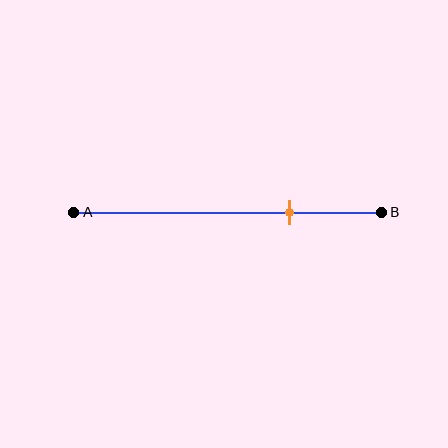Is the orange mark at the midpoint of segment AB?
No, the mark is at about 70% from A, not at the 50% midpoint.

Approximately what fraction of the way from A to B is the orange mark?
The orange mark is approximately 70% of the way from A to B.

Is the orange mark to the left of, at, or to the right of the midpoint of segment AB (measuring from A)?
The orange mark is to the right of the midpoint of segment AB.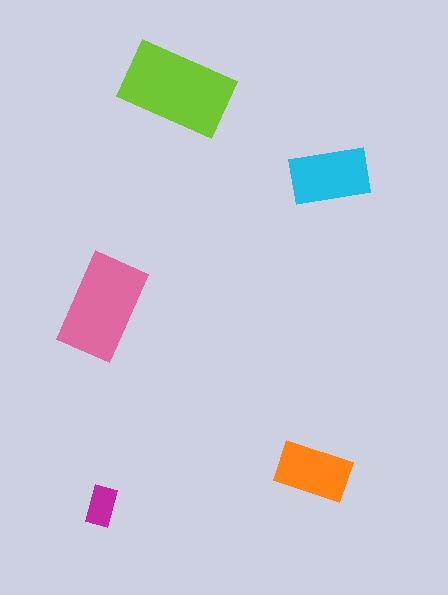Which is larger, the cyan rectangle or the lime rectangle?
The lime one.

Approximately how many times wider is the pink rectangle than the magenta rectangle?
About 2.5 times wider.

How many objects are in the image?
There are 5 objects in the image.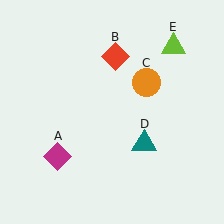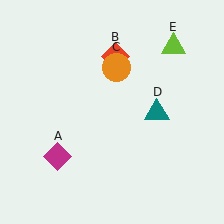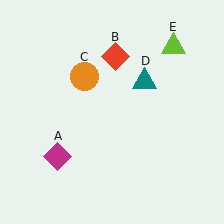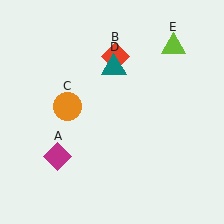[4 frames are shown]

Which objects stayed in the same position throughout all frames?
Magenta diamond (object A) and red diamond (object B) and lime triangle (object E) remained stationary.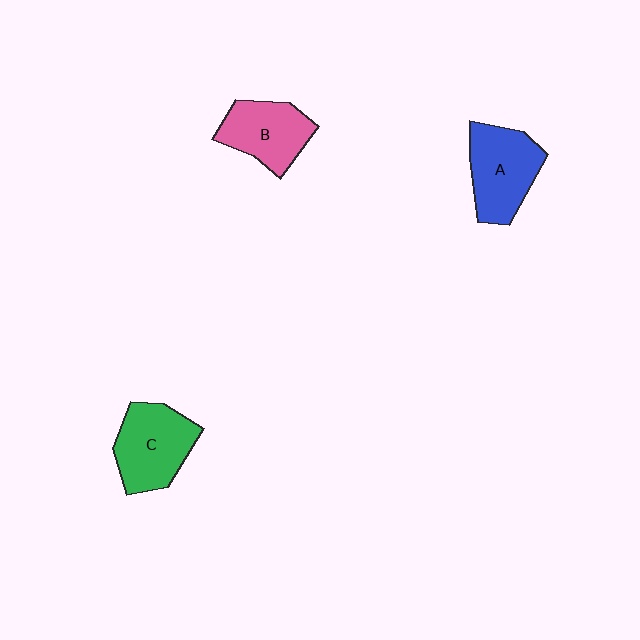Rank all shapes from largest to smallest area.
From largest to smallest: C (green), A (blue), B (pink).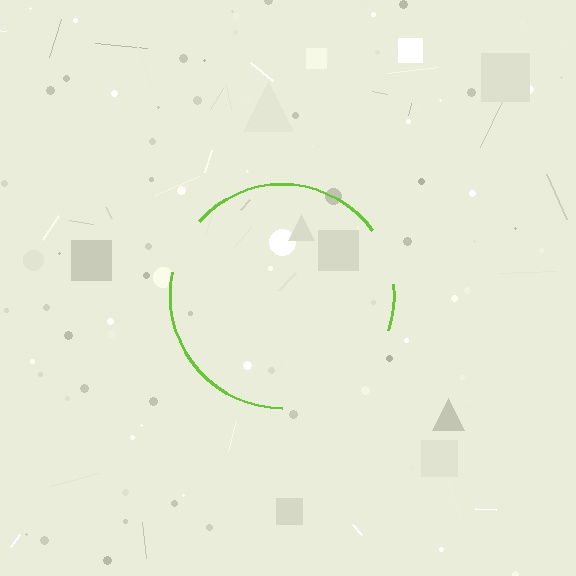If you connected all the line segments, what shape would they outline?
They would outline a circle.